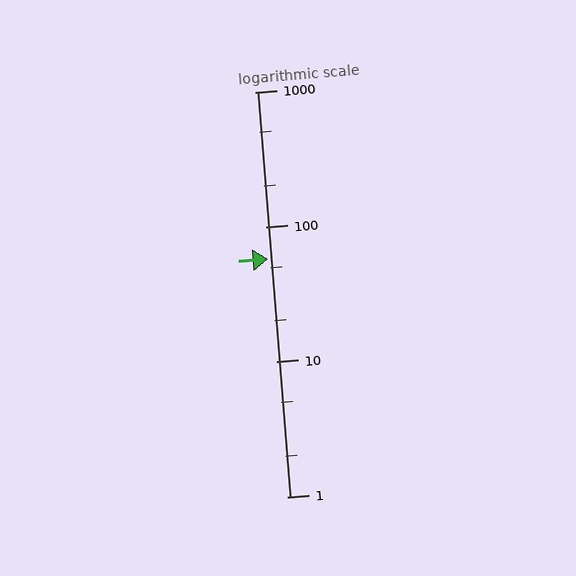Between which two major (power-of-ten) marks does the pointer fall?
The pointer is between 10 and 100.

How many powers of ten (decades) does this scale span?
The scale spans 3 decades, from 1 to 1000.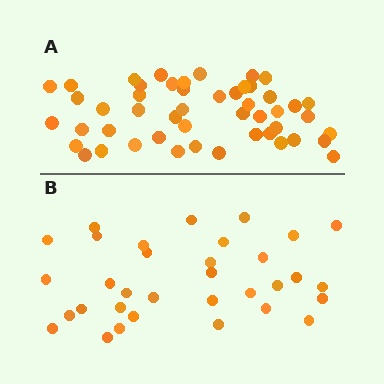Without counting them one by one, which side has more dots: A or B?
Region A (the top region) has more dots.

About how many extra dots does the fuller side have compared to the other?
Region A has approximately 15 more dots than region B.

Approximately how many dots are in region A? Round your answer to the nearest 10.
About 50 dots. (The exact count is 49, which rounds to 50.)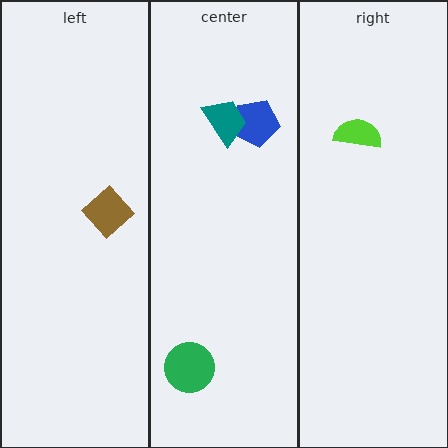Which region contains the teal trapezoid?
The center region.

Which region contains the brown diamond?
The left region.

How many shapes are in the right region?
1.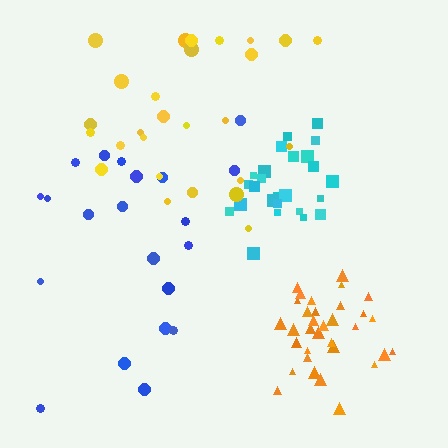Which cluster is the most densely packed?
Orange.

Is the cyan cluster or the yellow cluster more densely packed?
Cyan.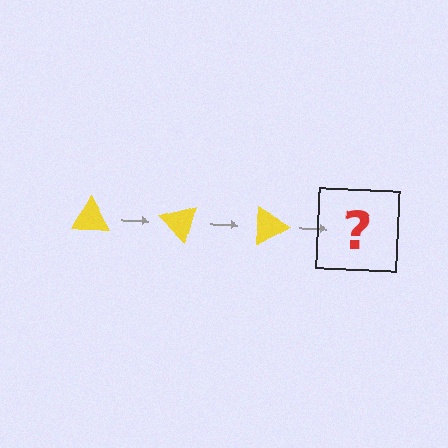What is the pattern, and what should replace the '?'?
The pattern is that the triangle rotates 45 degrees each step. The '?' should be a yellow triangle rotated 135 degrees.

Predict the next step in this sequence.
The next step is a yellow triangle rotated 135 degrees.